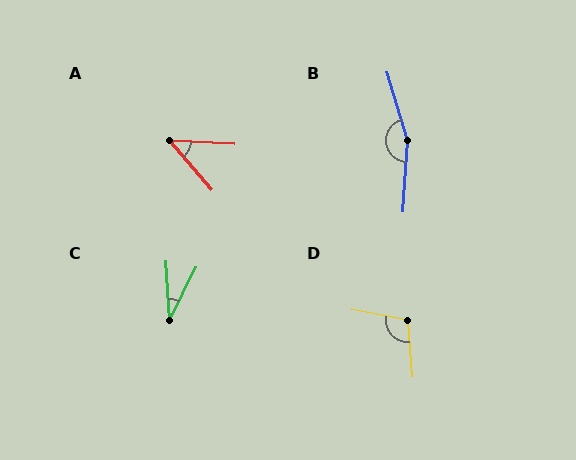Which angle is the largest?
B, at approximately 160 degrees.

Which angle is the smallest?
C, at approximately 30 degrees.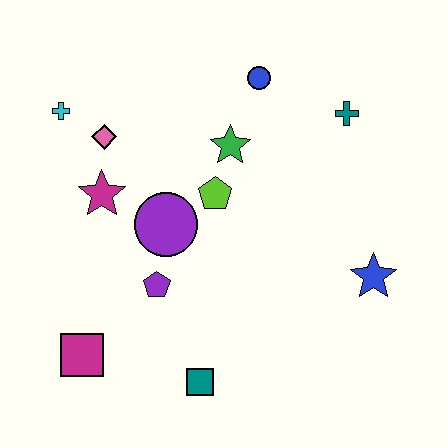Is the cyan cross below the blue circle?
Yes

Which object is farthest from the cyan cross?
The blue star is farthest from the cyan cross.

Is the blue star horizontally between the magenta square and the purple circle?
No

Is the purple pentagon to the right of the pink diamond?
Yes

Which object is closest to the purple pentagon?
The purple circle is closest to the purple pentagon.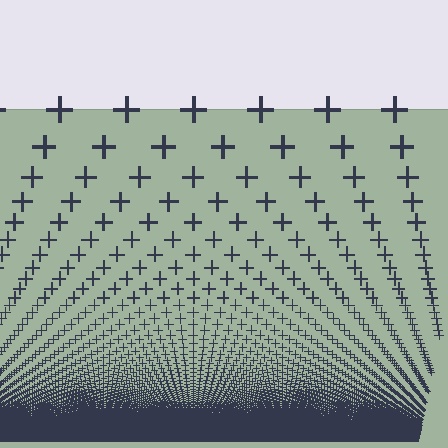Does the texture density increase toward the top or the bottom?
Density increases toward the bottom.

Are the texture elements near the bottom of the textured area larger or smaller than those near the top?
Smaller. The gradient is inverted — elements near the bottom are smaller and denser.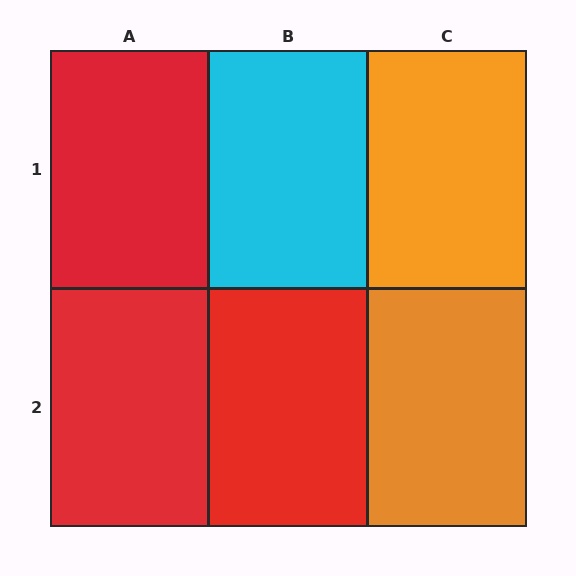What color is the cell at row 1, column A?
Red.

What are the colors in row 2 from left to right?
Red, red, orange.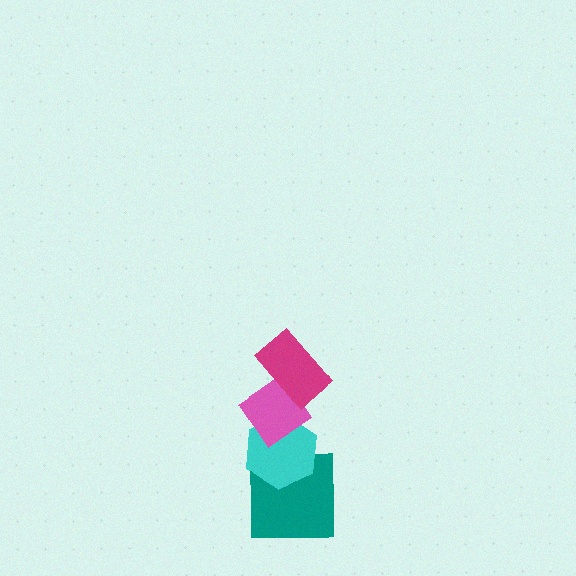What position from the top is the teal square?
The teal square is 4th from the top.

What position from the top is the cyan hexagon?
The cyan hexagon is 3rd from the top.